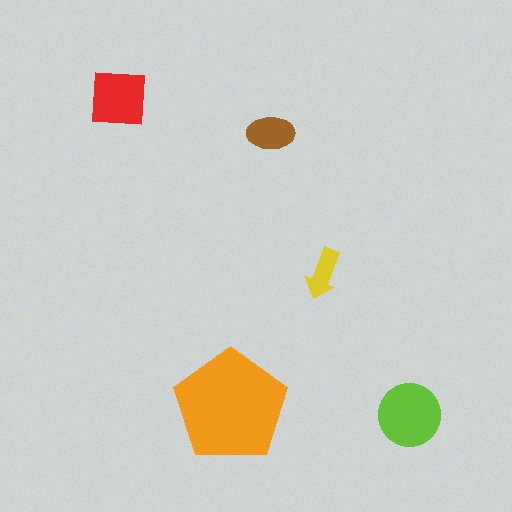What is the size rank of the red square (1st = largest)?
3rd.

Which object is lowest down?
The lime circle is bottommost.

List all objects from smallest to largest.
The yellow arrow, the brown ellipse, the red square, the lime circle, the orange pentagon.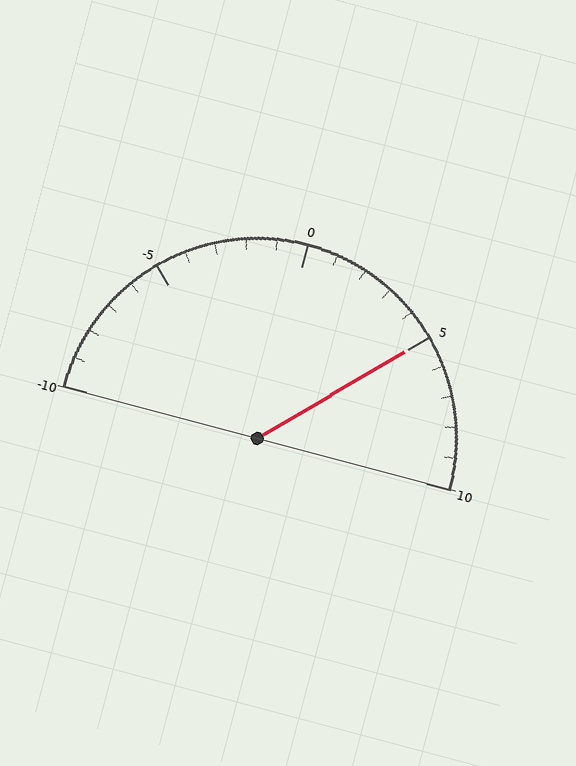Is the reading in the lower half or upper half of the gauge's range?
The reading is in the upper half of the range (-10 to 10).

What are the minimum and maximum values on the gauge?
The gauge ranges from -10 to 10.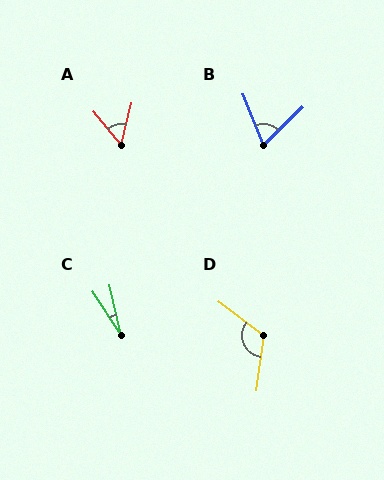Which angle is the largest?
D, at approximately 120 degrees.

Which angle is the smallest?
C, at approximately 20 degrees.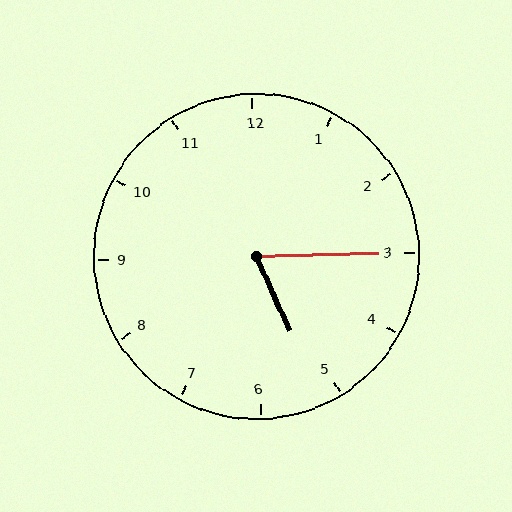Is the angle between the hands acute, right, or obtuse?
It is acute.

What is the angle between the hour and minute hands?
Approximately 68 degrees.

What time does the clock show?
5:15.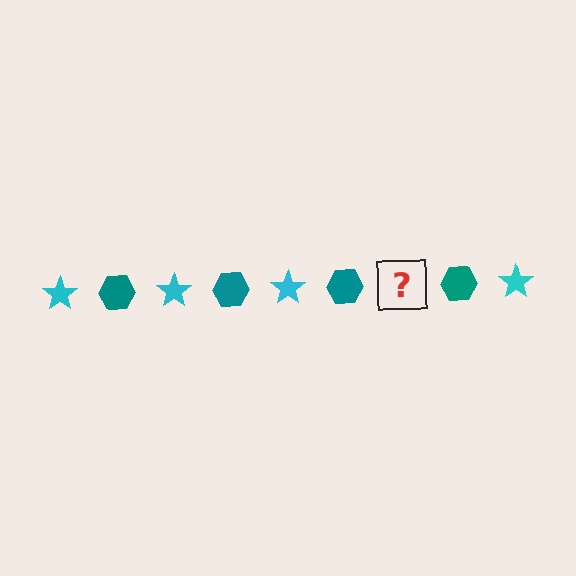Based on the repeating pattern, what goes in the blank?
The blank should be a cyan star.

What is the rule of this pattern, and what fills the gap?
The rule is that the pattern alternates between cyan star and teal hexagon. The gap should be filled with a cyan star.